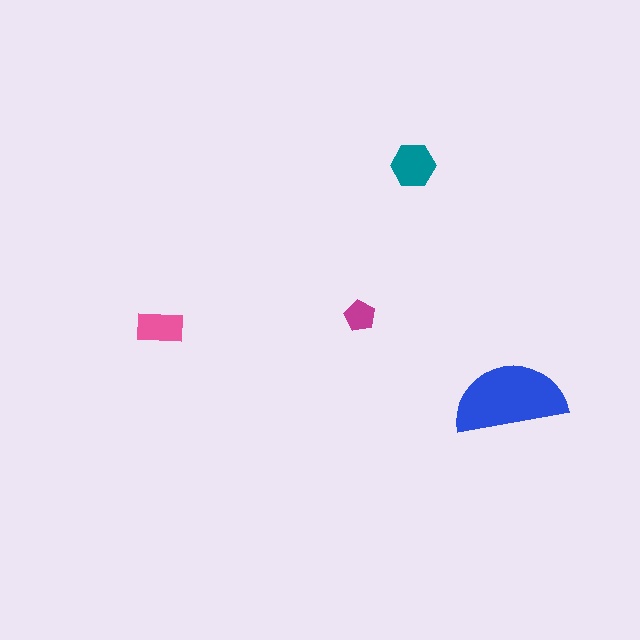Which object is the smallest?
The magenta pentagon.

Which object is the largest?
The blue semicircle.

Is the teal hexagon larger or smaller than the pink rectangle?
Larger.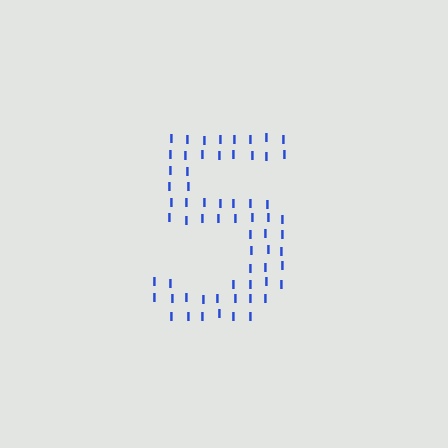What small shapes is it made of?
It is made of small letter I's.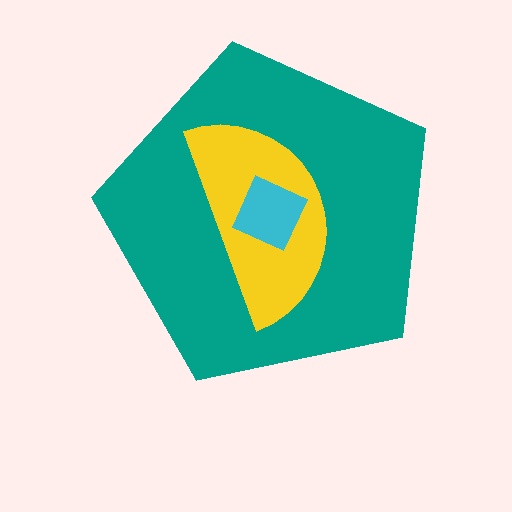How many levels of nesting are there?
3.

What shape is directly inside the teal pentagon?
The yellow semicircle.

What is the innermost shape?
The cyan diamond.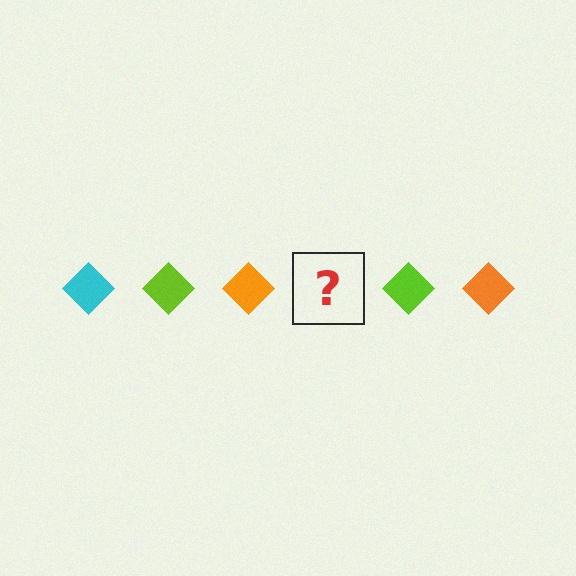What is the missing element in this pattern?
The missing element is a cyan diamond.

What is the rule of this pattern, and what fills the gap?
The rule is that the pattern cycles through cyan, lime, orange diamonds. The gap should be filled with a cyan diamond.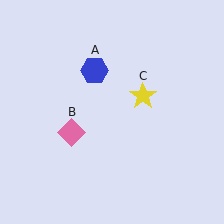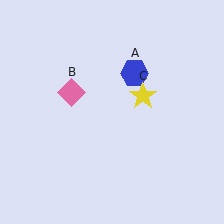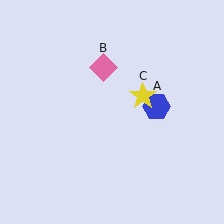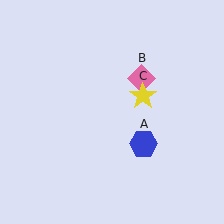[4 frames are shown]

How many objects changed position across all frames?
2 objects changed position: blue hexagon (object A), pink diamond (object B).